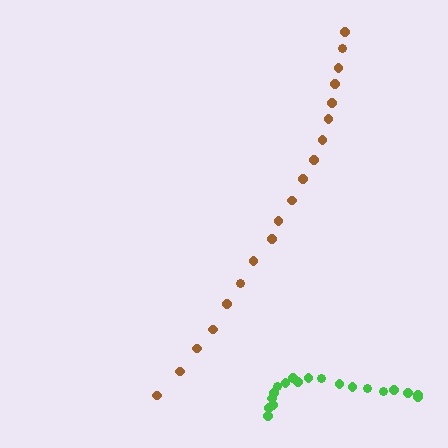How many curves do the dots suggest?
There are 2 distinct paths.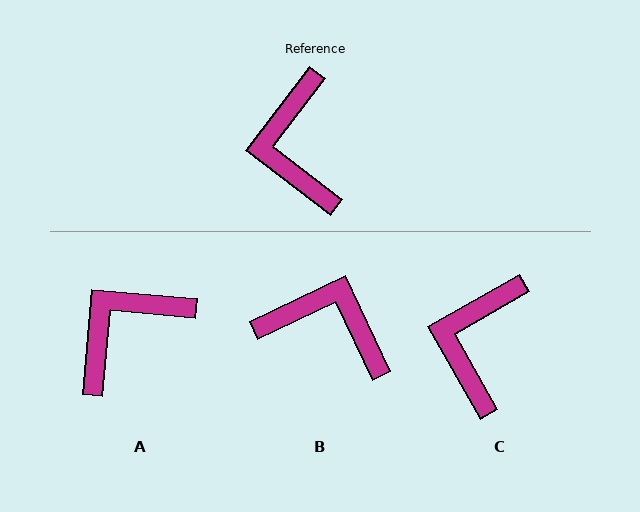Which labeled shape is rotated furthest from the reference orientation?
B, about 117 degrees away.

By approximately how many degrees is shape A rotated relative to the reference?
Approximately 58 degrees clockwise.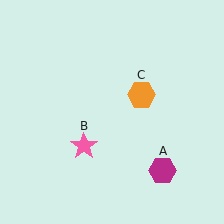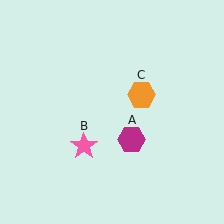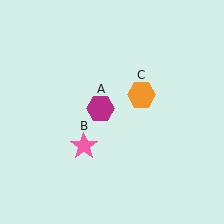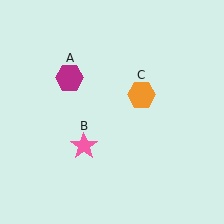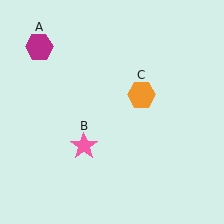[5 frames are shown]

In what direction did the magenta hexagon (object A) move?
The magenta hexagon (object A) moved up and to the left.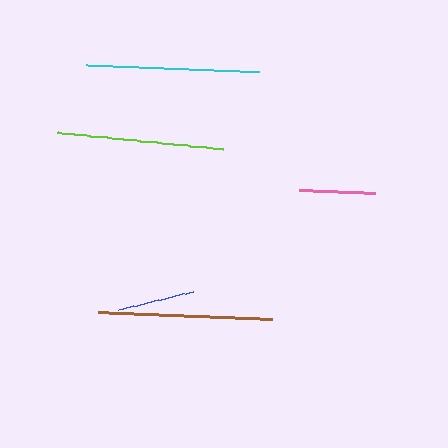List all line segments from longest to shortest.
From longest to shortest: brown, cyan, lime, blue, pink.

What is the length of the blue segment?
The blue segment is approximately 77 pixels long.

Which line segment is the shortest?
The pink line is the shortest at approximately 76 pixels.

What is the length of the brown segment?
The brown segment is approximately 175 pixels long.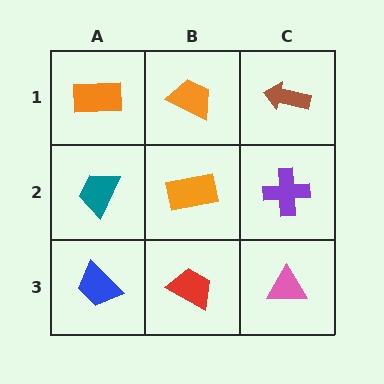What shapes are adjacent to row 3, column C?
A purple cross (row 2, column C), a red trapezoid (row 3, column B).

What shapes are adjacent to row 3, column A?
A teal trapezoid (row 2, column A), a red trapezoid (row 3, column B).